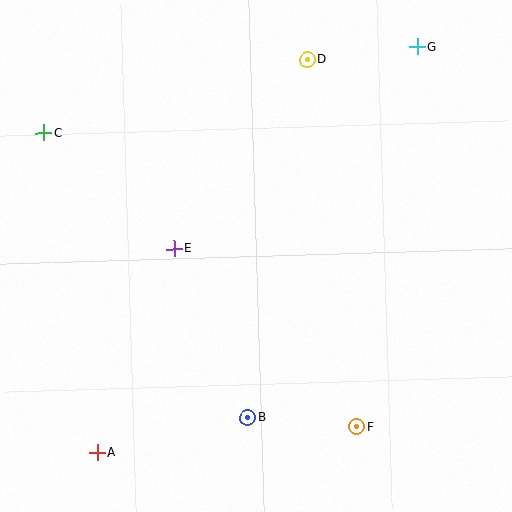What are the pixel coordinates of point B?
Point B is at (248, 417).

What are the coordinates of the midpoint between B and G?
The midpoint between B and G is at (332, 232).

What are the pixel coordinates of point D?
Point D is at (308, 59).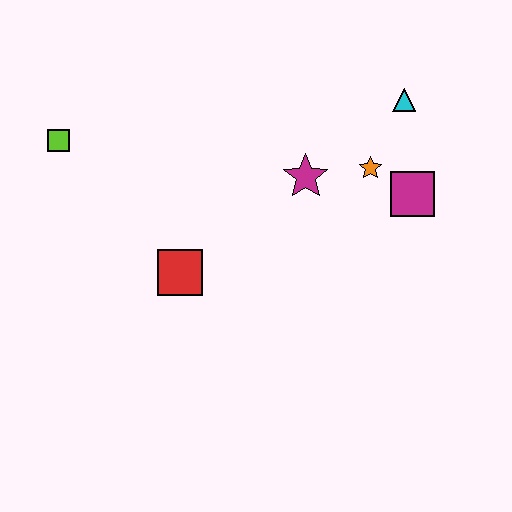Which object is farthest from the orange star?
The lime square is farthest from the orange star.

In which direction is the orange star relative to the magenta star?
The orange star is to the right of the magenta star.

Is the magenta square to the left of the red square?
No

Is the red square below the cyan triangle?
Yes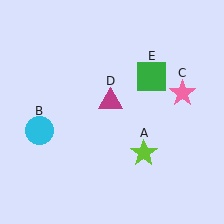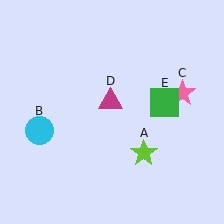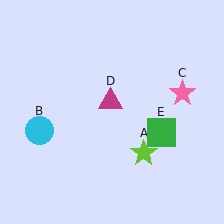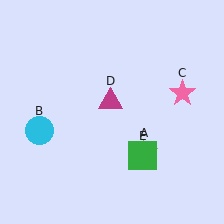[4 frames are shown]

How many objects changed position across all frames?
1 object changed position: green square (object E).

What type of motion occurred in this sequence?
The green square (object E) rotated clockwise around the center of the scene.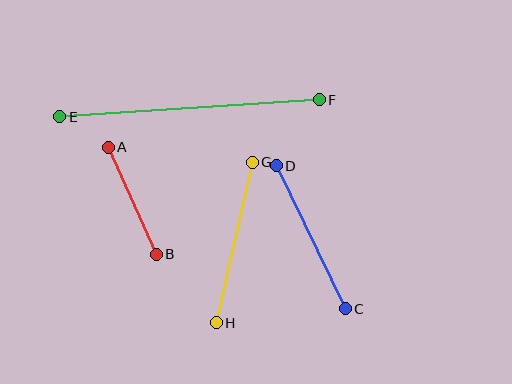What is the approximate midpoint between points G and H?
The midpoint is at approximately (234, 242) pixels.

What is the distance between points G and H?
The distance is approximately 165 pixels.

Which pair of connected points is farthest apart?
Points E and F are farthest apart.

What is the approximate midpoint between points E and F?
The midpoint is at approximately (189, 108) pixels.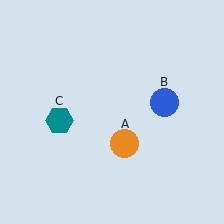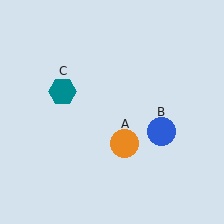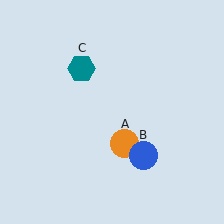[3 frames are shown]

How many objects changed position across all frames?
2 objects changed position: blue circle (object B), teal hexagon (object C).